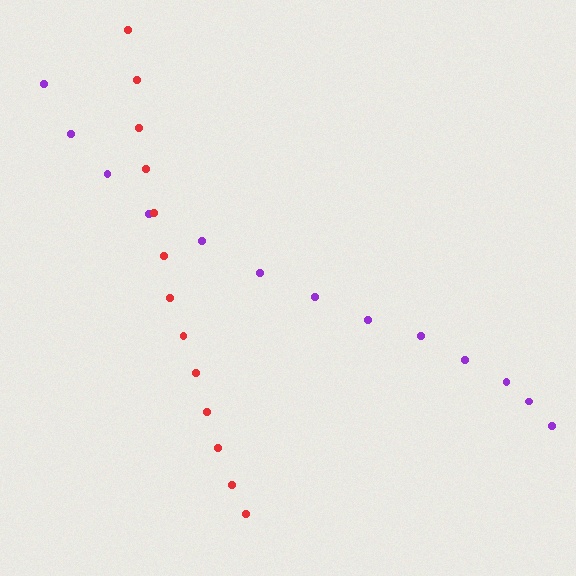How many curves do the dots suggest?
There are 2 distinct paths.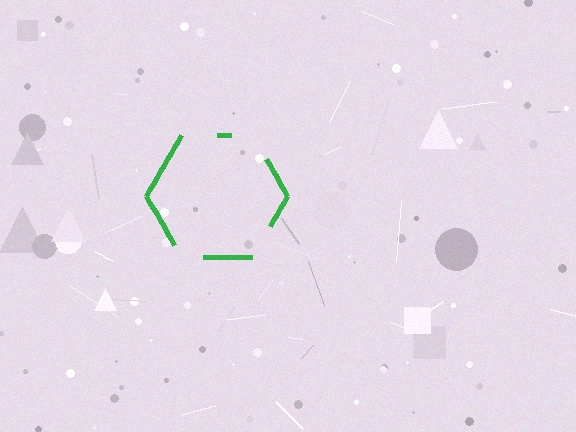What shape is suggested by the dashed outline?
The dashed outline suggests a hexagon.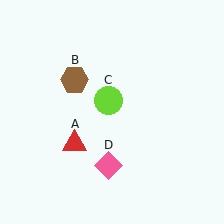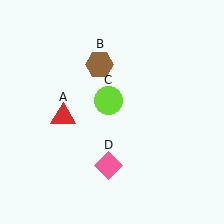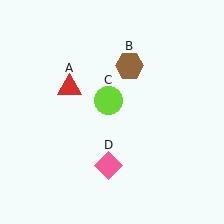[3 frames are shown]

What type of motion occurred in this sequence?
The red triangle (object A), brown hexagon (object B) rotated clockwise around the center of the scene.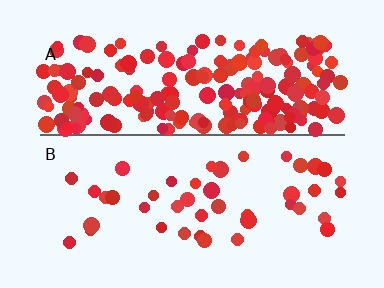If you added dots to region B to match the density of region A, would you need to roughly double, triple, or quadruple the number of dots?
Approximately quadruple.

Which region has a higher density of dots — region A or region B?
A (the top).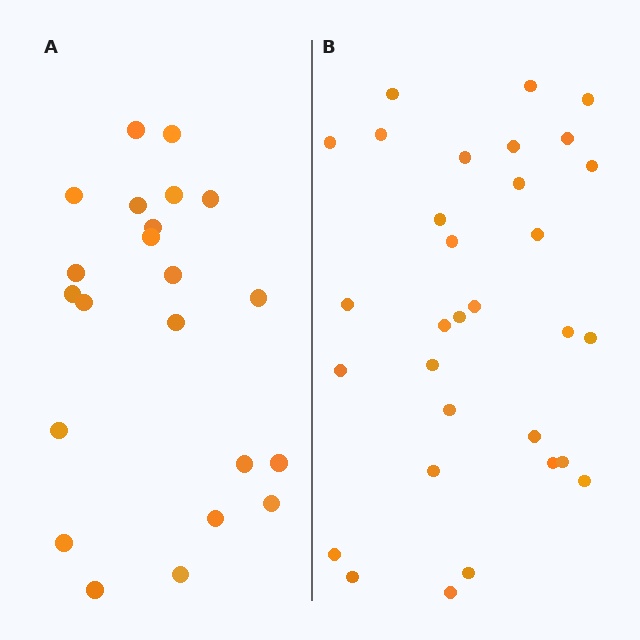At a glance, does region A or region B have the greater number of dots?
Region B (the right region) has more dots.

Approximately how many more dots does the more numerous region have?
Region B has roughly 8 or so more dots than region A.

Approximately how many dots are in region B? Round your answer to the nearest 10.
About 30 dots. (The exact count is 31, which rounds to 30.)